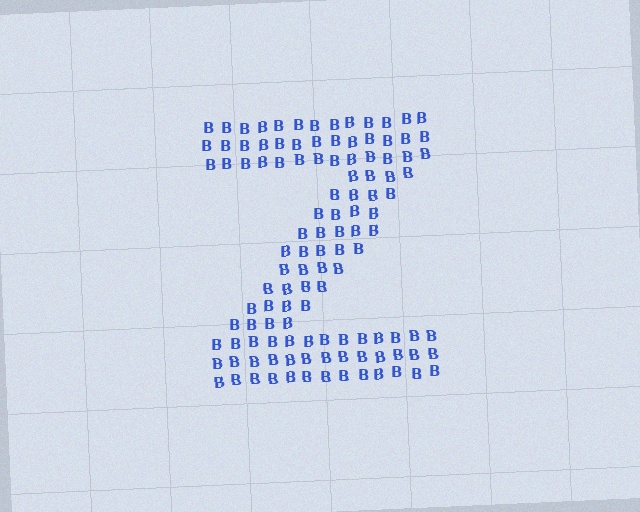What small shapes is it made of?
It is made of small letter B's.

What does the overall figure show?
The overall figure shows the letter Z.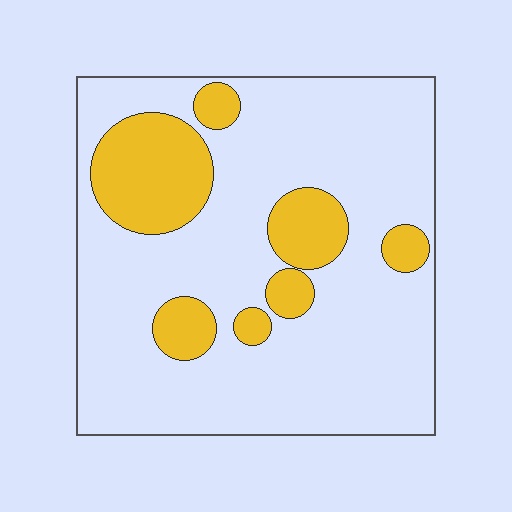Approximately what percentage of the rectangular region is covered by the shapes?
Approximately 20%.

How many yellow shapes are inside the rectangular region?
7.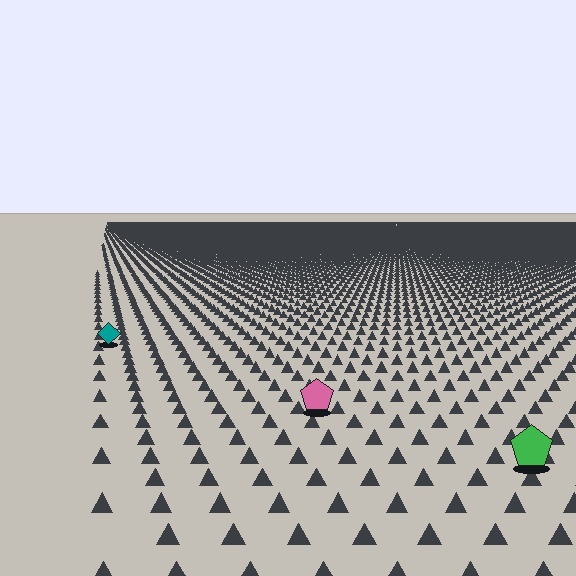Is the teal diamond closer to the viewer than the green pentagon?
No. The green pentagon is closer — you can tell from the texture gradient: the ground texture is coarser near it.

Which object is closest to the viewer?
The green pentagon is closest. The texture marks near it are larger and more spread out.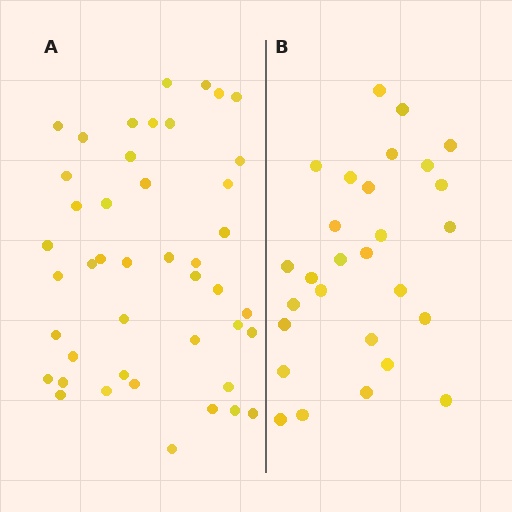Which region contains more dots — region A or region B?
Region A (the left region) has more dots.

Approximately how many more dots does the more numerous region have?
Region A has approximately 15 more dots than region B.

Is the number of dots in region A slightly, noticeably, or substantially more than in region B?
Region A has substantially more. The ratio is roughly 1.6 to 1.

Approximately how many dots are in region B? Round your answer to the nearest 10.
About 30 dots. (The exact count is 28, which rounds to 30.)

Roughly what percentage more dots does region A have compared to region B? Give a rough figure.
About 55% more.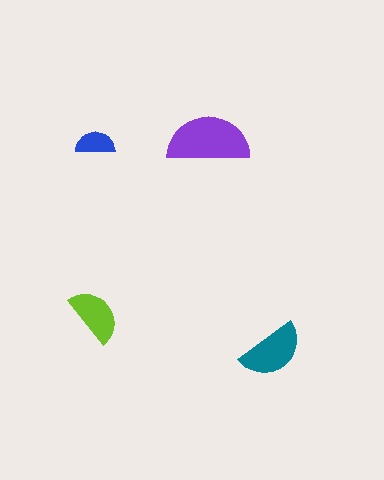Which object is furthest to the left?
The blue semicircle is leftmost.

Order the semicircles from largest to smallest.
the purple one, the teal one, the lime one, the blue one.